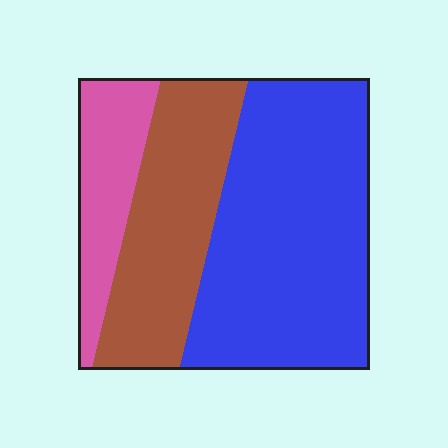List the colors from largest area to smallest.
From largest to smallest: blue, brown, pink.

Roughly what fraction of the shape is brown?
Brown covers about 30% of the shape.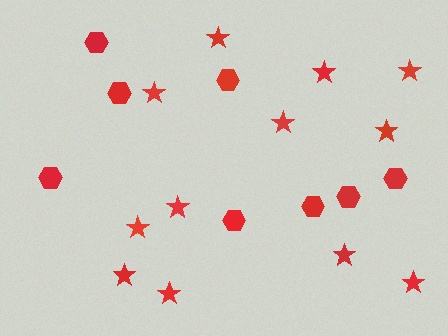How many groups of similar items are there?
There are 2 groups: one group of stars (12) and one group of hexagons (8).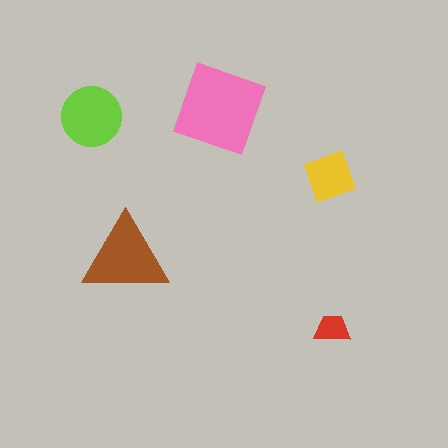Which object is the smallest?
The red trapezoid.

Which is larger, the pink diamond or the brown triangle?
The pink diamond.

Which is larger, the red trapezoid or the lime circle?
The lime circle.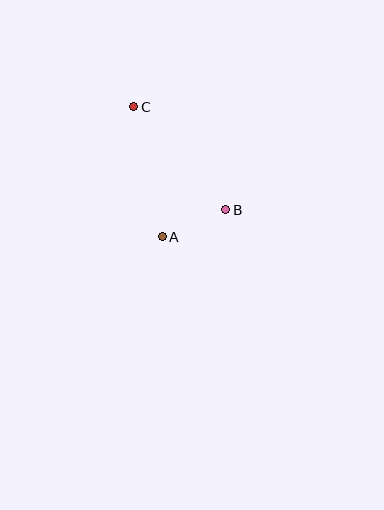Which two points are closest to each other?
Points A and B are closest to each other.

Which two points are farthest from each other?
Points B and C are farthest from each other.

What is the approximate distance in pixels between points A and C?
The distance between A and C is approximately 133 pixels.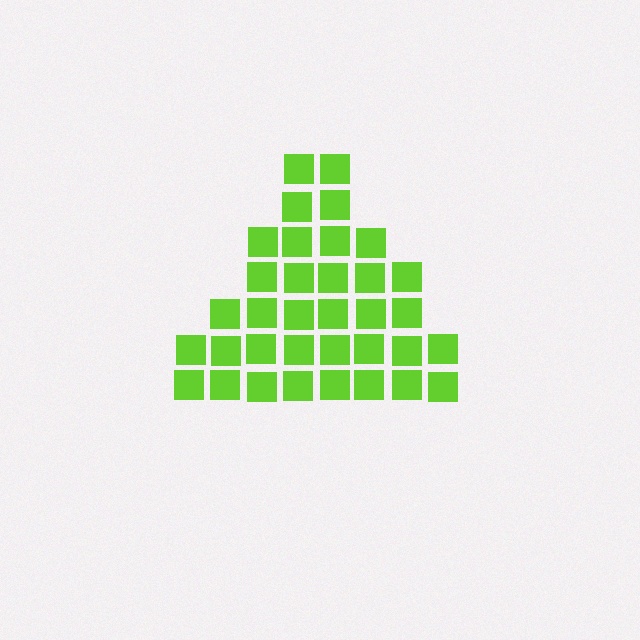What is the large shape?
The large shape is a triangle.